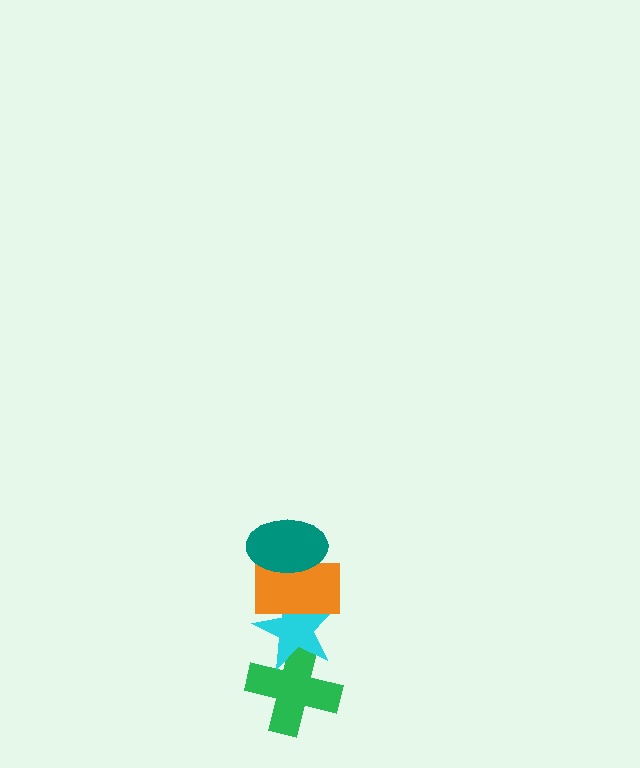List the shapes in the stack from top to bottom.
From top to bottom: the teal ellipse, the orange rectangle, the cyan star, the green cross.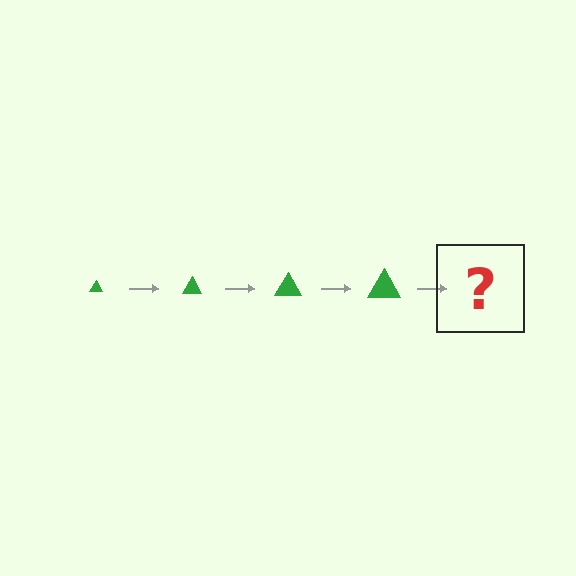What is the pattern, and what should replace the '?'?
The pattern is that the triangle gets progressively larger each step. The '?' should be a green triangle, larger than the previous one.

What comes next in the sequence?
The next element should be a green triangle, larger than the previous one.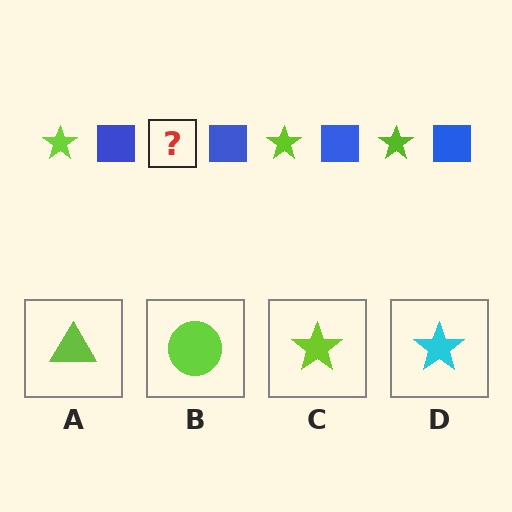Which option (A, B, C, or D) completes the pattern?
C.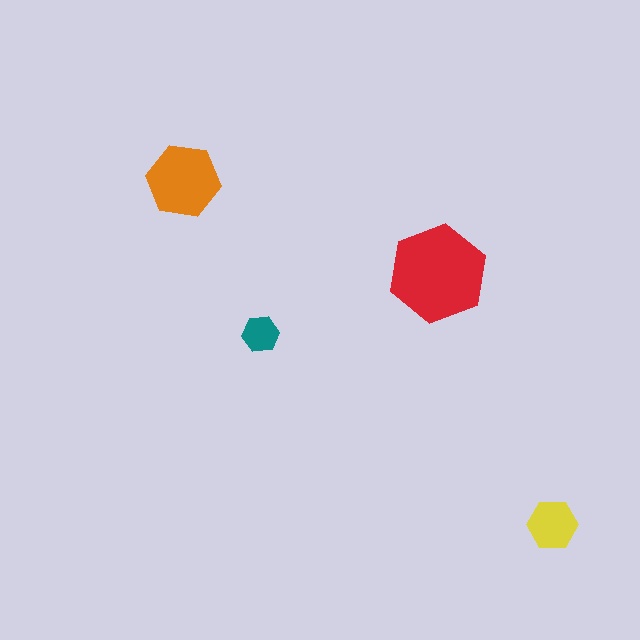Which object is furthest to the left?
The orange hexagon is leftmost.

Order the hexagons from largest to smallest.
the red one, the orange one, the yellow one, the teal one.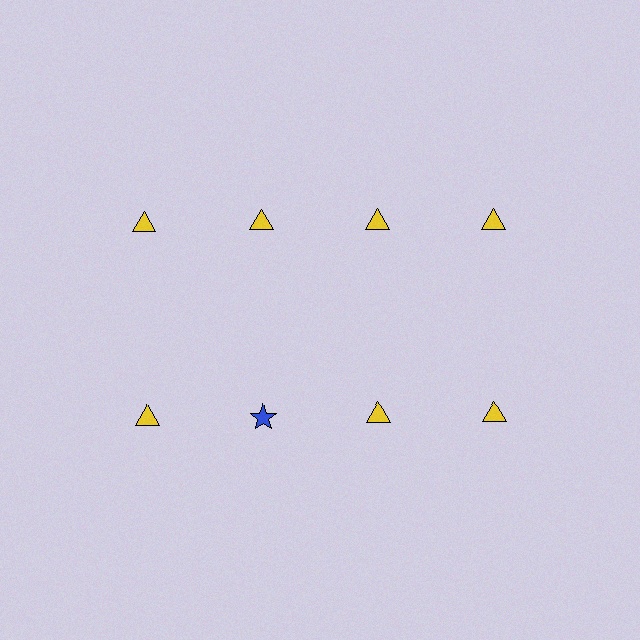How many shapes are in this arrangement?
There are 8 shapes arranged in a grid pattern.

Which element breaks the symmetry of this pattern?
The blue star in the second row, second from left column breaks the symmetry. All other shapes are yellow triangles.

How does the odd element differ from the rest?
It differs in both color (blue instead of yellow) and shape (star instead of triangle).